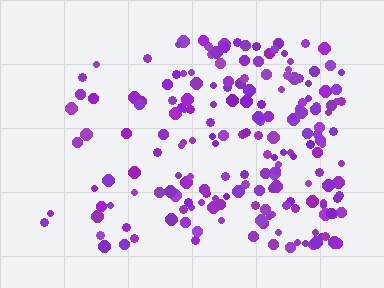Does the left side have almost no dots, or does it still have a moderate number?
Still a moderate number, just noticeably fewer than the right.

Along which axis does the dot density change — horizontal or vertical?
Horizontal.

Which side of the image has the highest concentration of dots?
The right.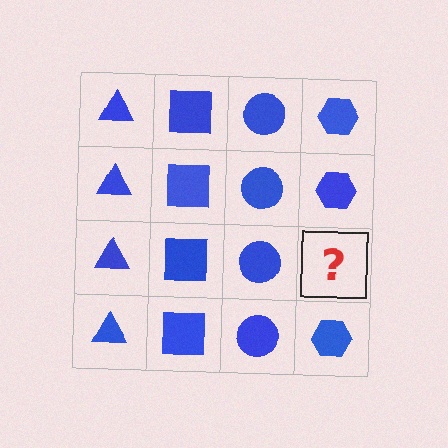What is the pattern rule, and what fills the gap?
The rule is that each column has a consistent shape. The gap should be filled with a blue hexagon.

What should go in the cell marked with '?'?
The missing cell should contain a blue hexagon.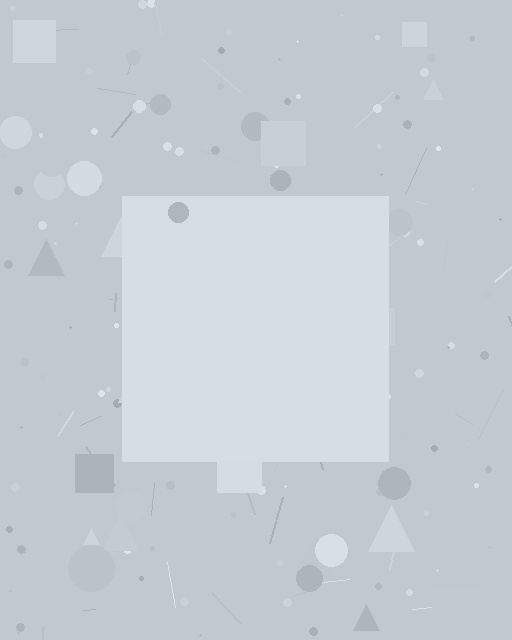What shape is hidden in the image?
A square is hidden in the image.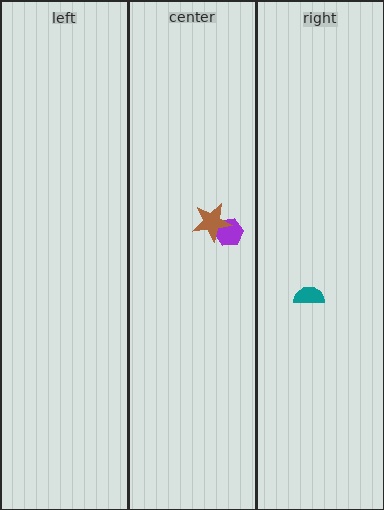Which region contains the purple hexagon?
The center region.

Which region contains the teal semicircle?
The right region.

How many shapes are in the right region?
1.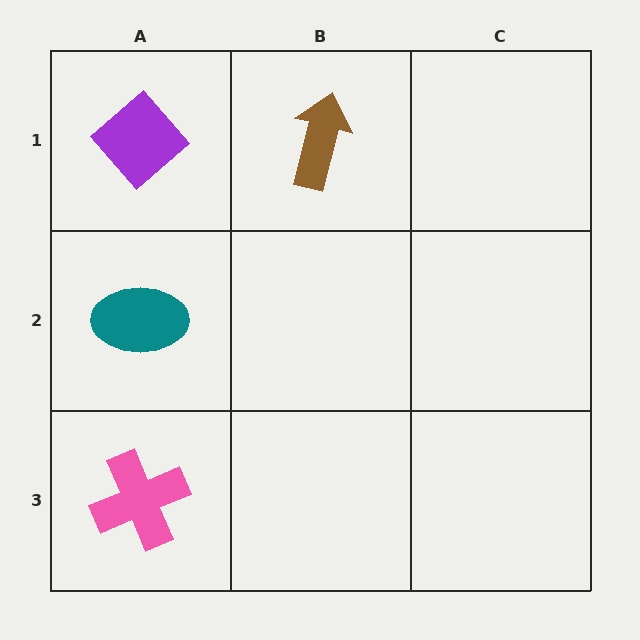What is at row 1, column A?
A purple diamond.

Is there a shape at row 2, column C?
No, that cell is empty.